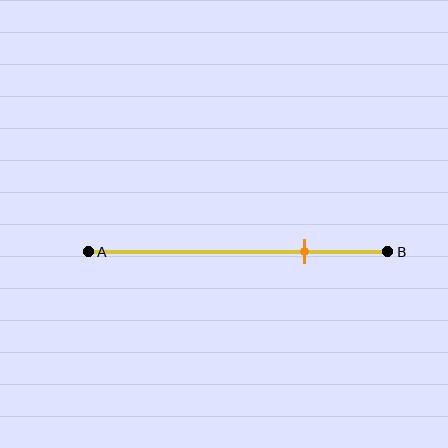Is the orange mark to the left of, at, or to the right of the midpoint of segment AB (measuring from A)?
The orange mark is to the right of the midpoint of segment AB.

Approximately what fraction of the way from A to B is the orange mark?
The orange mark is approximately 70% of the way from A to B.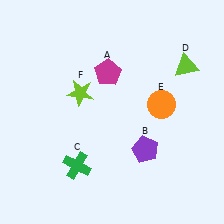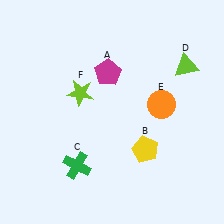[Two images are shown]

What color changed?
The pentagon (B) changed from purple in Image 1 to yellow in Image 2.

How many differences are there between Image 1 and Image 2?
There is 1 difference between the two images.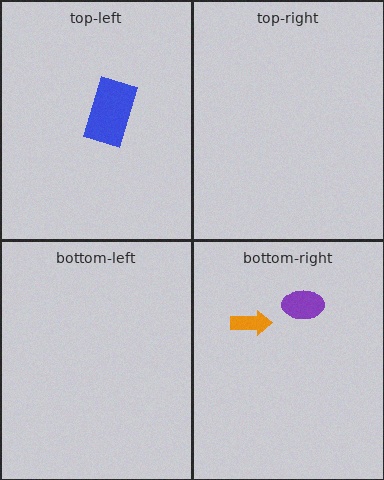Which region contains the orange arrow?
The bottom-right region.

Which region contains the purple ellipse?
The bottom-right region.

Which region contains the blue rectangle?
The top-left region.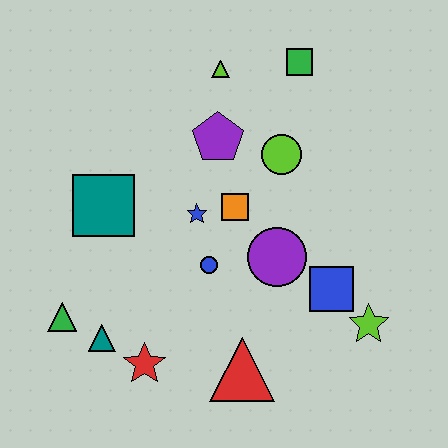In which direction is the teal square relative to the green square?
The teal square is to the left of the green square.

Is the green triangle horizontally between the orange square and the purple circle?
No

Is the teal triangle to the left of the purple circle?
Yes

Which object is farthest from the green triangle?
The green square is farthest from the green triangle.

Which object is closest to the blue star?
The orange square is closest to the blue star.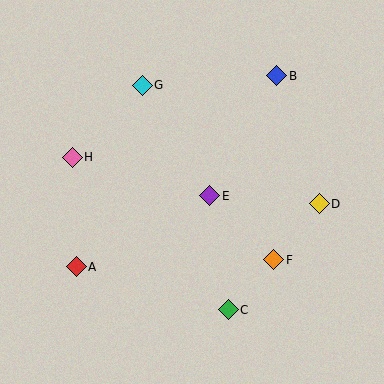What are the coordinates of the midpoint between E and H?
The midpoint between E and H is at (141, 177).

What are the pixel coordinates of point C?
Point C is at (228, 310).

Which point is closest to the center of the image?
Point E at (210, 196) is closest to the center.